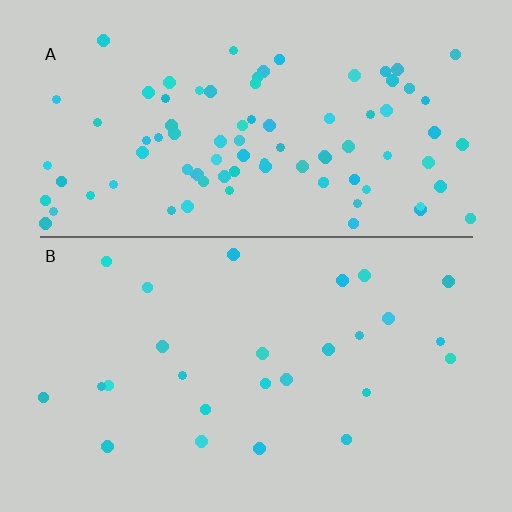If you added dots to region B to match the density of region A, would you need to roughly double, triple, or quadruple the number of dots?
Approximately triple.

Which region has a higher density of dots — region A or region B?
A (the top).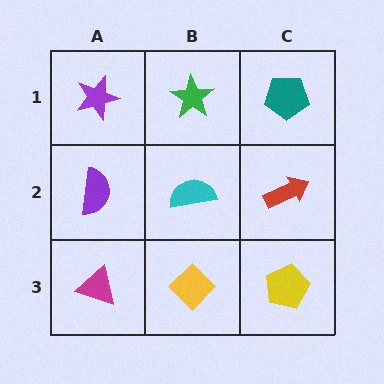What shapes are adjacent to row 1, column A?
A purple semicircle (row 2, column A), a green star (row 1, column B).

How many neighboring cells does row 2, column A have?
3.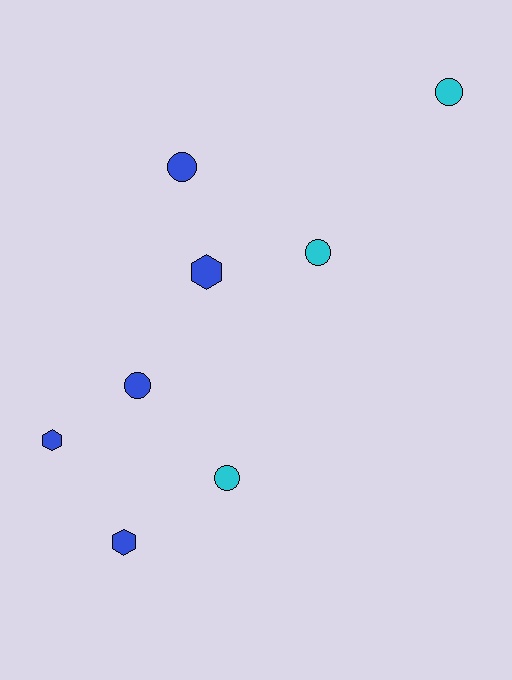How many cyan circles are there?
There are 3 cyan circles.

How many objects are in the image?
There are 8 objects.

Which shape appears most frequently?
Circle, with 5 objects.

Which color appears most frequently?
Blue, with 5 objects.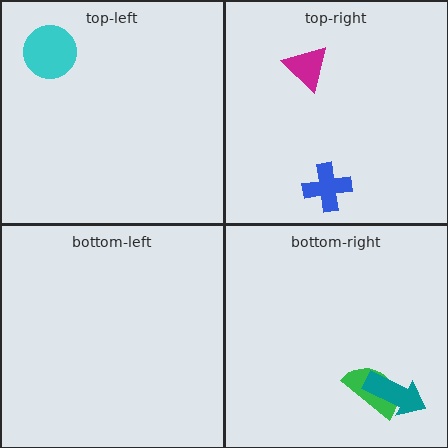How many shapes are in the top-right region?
2.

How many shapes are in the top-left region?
1.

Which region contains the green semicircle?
The bottom-right region.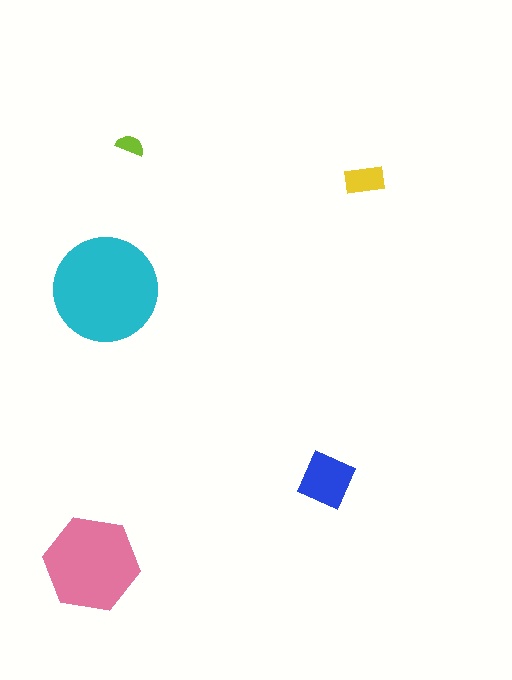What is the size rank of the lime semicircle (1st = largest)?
5th.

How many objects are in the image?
There are 5 objects in the image.